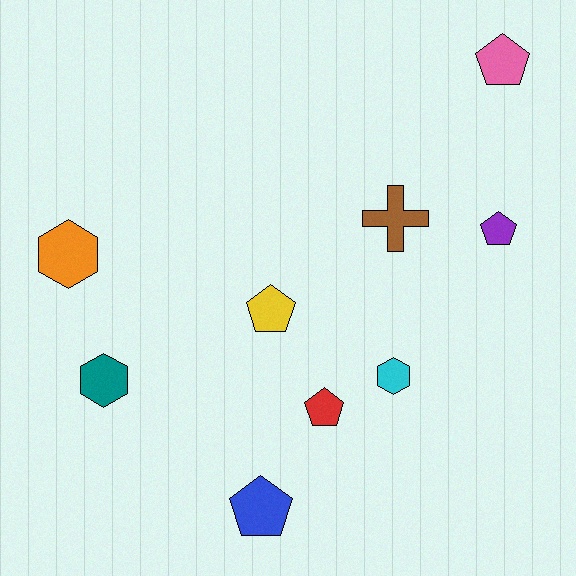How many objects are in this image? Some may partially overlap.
There are 9 objects.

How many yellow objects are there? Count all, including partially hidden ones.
There is 1 yellow object.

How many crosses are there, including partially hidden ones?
There is 1 cross.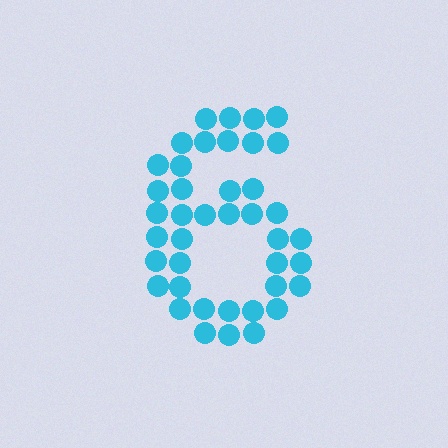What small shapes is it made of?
It is made of small circles.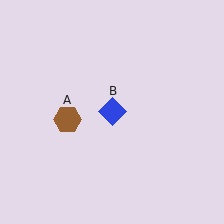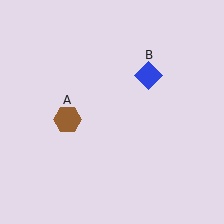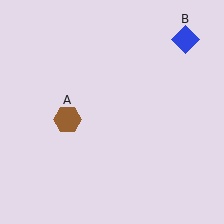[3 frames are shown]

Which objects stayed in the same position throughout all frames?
Brown hexagon (object A) remained stationary.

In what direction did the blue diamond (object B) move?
The blue diamond (object B) moved up and to the right.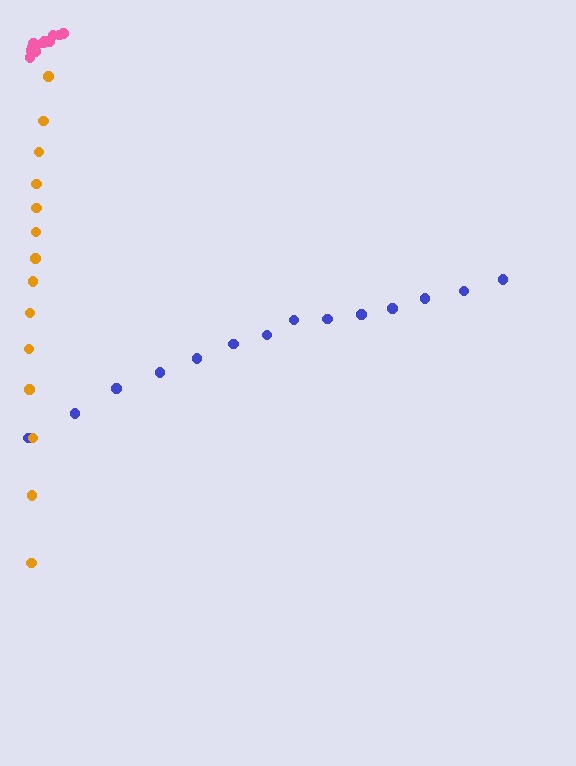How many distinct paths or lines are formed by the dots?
There are 3 distinct paths.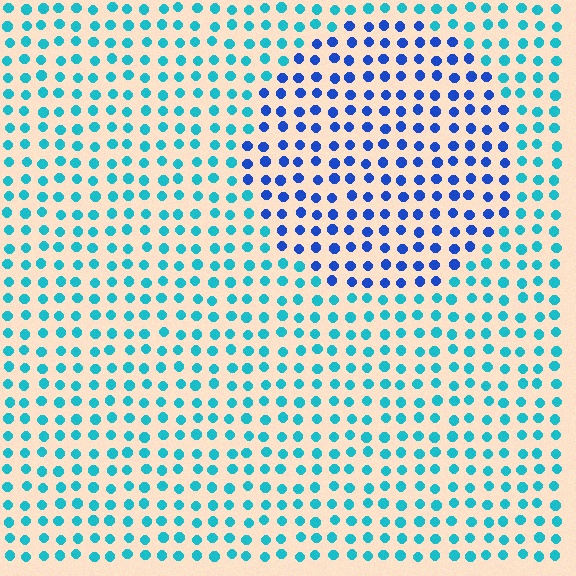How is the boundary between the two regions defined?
The boundary is defined purely by a slight shift in hue (about 40 degrees). Spacing, size, and orientation are identical on both sides.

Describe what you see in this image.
The image is filled with small cyan elements in a uniform arrangement. A circle-shaped region is visible where the elements are tinted to a slightly different hue, forming a subtle color boundary.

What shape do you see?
I see a circle.